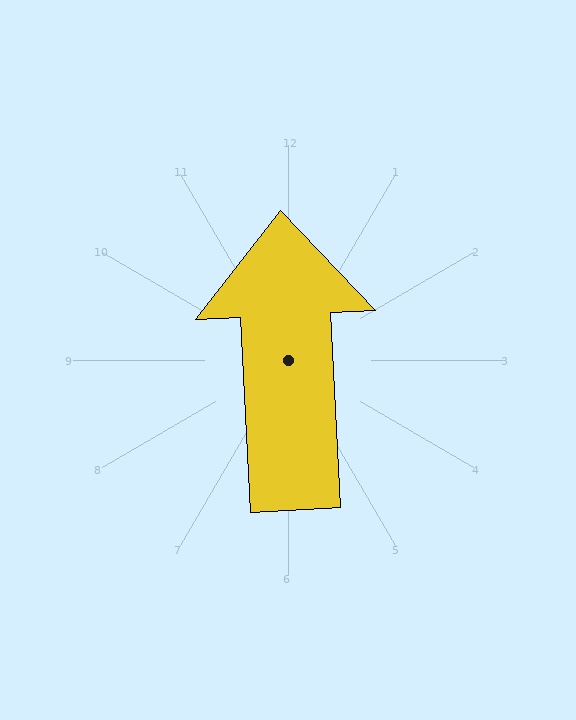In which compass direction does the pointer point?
North.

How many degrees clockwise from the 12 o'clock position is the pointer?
Approximately 357 degrees.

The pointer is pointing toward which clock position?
Roughly 12 o'clock.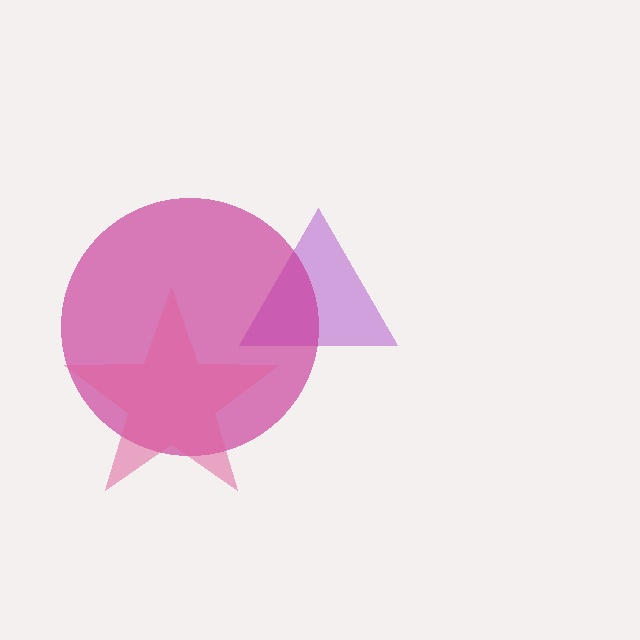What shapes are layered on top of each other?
The layered shapes are: a purple triangle, a magenta circle, a pink star.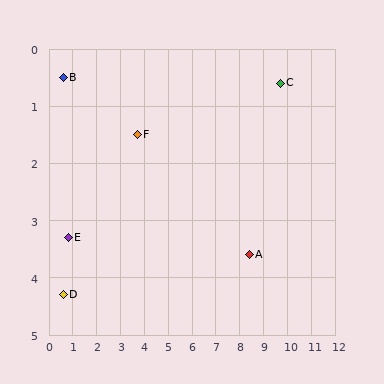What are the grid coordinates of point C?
Point C is at approximately (9.7, 0.6).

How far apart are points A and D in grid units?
Points A and D are about 7.8 grid units apart.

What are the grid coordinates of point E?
Point E is at approximately (0.8, 3.3).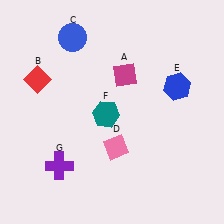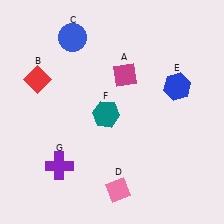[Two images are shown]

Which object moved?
The pink diamond (D) moved down.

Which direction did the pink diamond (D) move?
The pink diamond (D) moved down.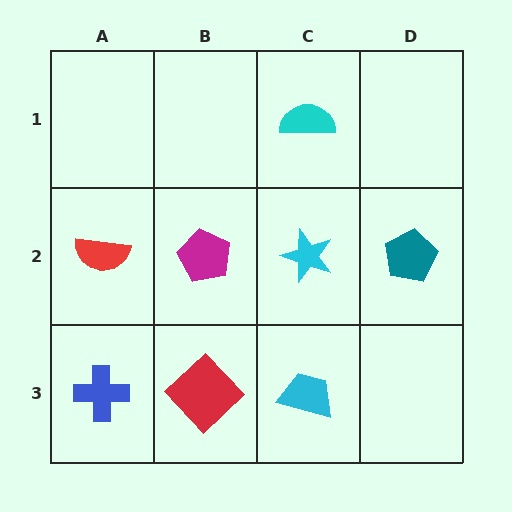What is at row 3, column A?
A blue cross.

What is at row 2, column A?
A red semicircle.